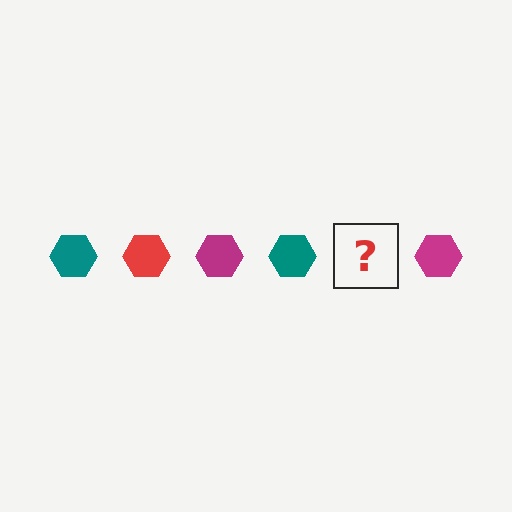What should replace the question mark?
The question mark should be replaced with a red hexagon.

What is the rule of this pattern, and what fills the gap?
The rule is that the pattern cycles through teal, red, magenta hexagons. The gap should be filled with a red hexagon.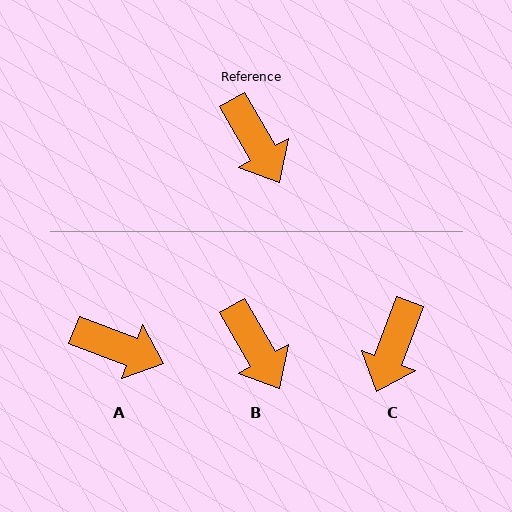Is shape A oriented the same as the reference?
No, it is off by about 39 degrees.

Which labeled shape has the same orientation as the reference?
B.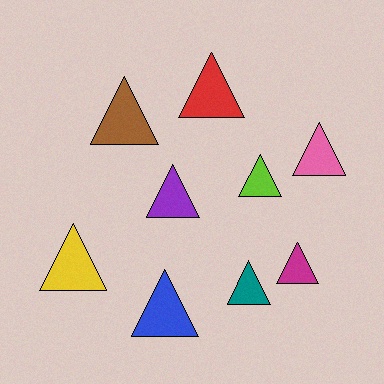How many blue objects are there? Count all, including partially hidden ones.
There is 1 blue object.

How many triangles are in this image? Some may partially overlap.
There are 9 triangles.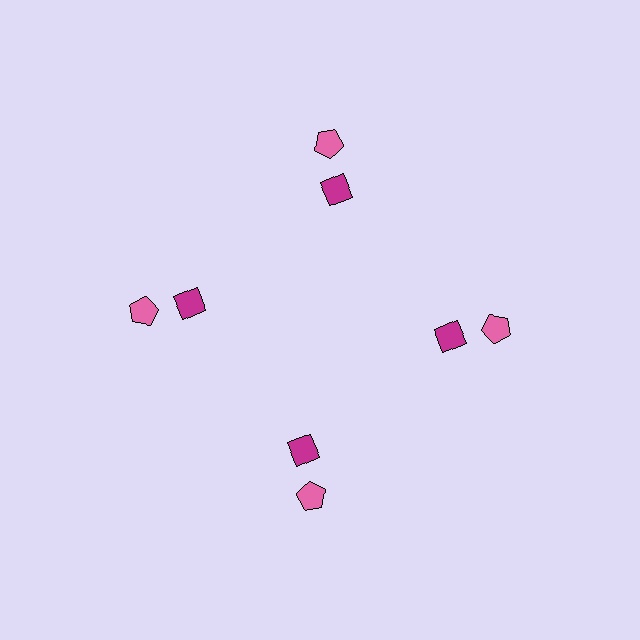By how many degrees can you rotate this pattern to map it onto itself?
The pattern maps onto itself every 90 degrees of rotation.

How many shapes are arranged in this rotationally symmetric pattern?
There are 8 shapes, arranged in 4 groups of 2.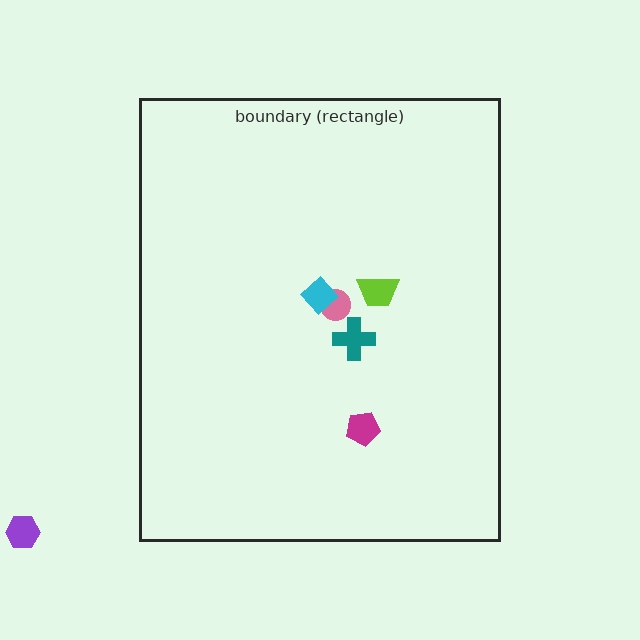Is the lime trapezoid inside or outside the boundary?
Inside.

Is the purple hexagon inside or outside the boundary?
Outside.